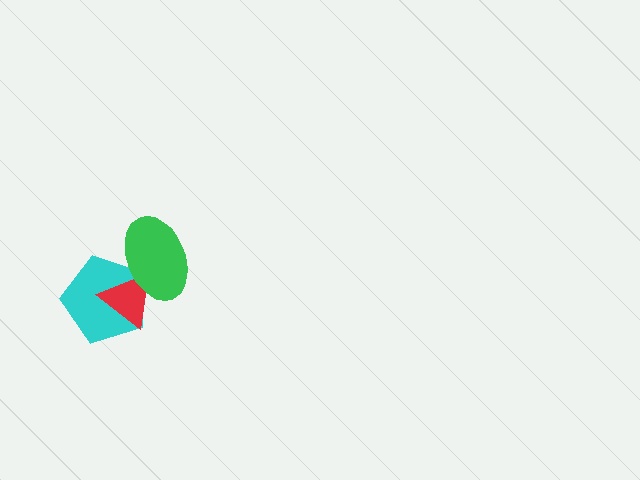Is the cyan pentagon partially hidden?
Yes, it is partially covered by another shape.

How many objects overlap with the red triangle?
2 objects overlap with the red triangle.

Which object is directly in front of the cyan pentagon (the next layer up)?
The red triangle is directly in front of the cyan pentagon.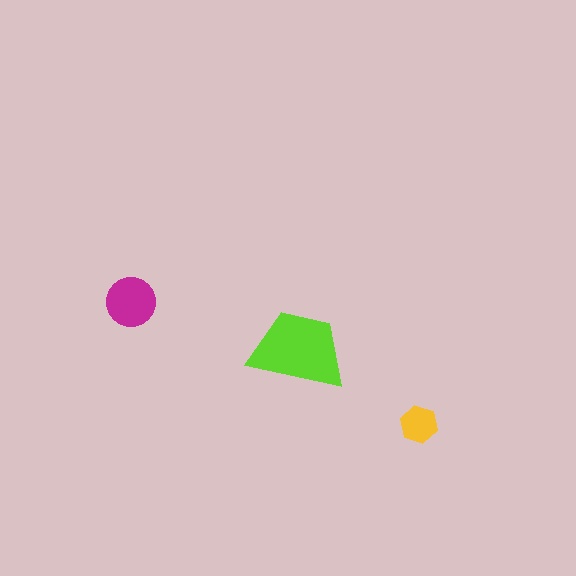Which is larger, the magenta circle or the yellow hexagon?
The magenta circle.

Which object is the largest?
The lime trapezoid.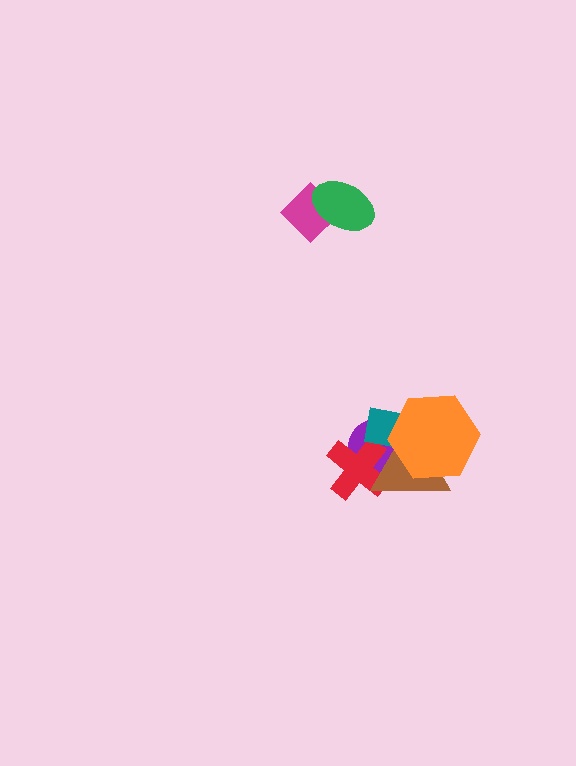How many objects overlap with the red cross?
3 objects overlap with the red cross.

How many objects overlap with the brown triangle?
4 objects overlap with the brown triangle.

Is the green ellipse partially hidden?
No, no other shape covers it.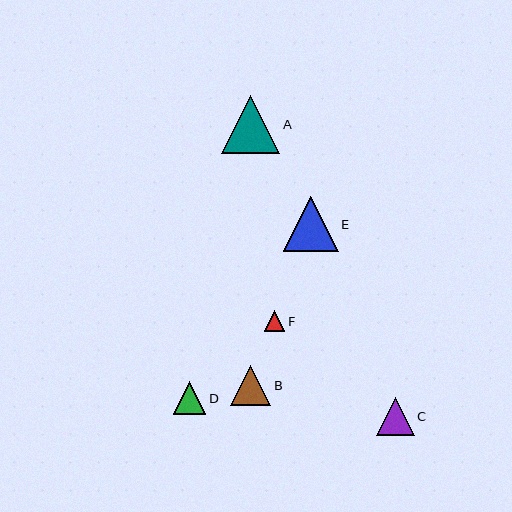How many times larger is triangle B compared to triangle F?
Triangle B is approximately 2.0 times the size of triangle F.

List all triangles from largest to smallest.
From largest to smallest: A, E, B, C, D, F.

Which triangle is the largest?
Triangle A is the largest with a size of approximately 58 pixels.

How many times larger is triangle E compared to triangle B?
Triangle E is approximately 1.4 times the size of triangle B.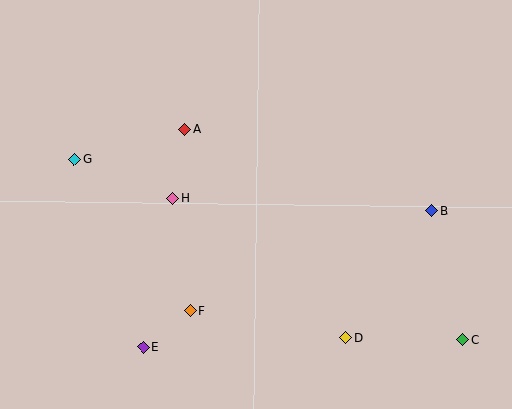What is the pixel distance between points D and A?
The distance between D and A is 264 pixels.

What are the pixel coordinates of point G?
Point G is at (75, 159).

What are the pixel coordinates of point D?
Point D is at (346, 338).